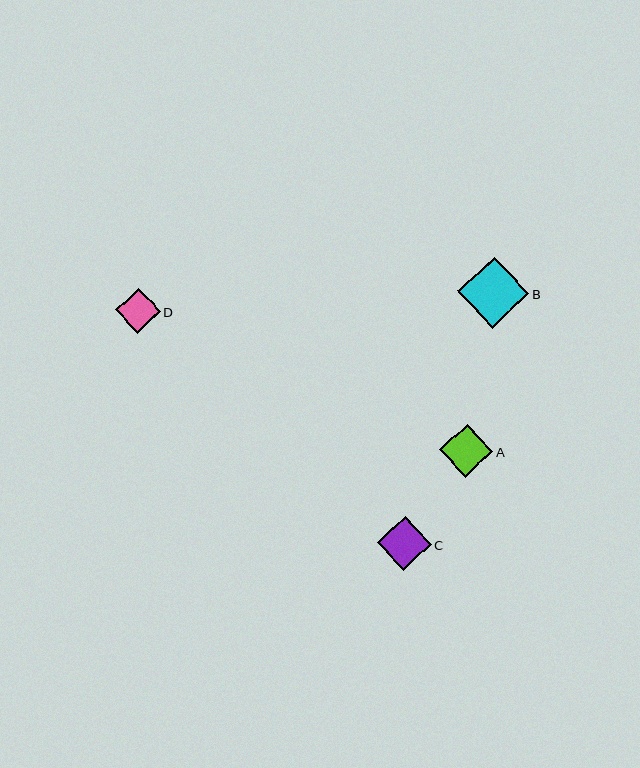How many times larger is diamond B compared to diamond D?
Diamond B is approximately 1.6 times the size of diamond D.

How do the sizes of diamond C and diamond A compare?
Diamond C and diamond A are approximately the same size.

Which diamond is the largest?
Diamond B is the largest with a size of approximately 71 pixels.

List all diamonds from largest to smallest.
From largest to smallest: B, C, A, D.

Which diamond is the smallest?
Diamond D is the smallest with a size of approximately 44 pixels.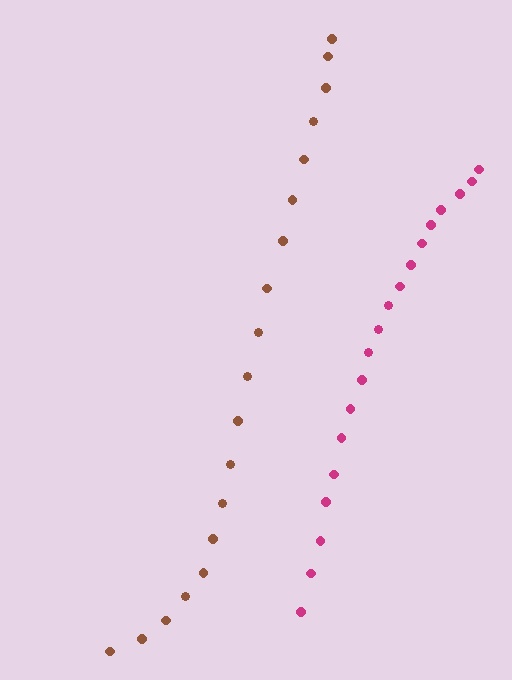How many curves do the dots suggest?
There are 2 distinct paths.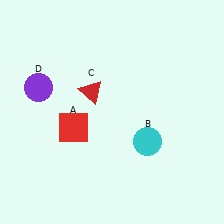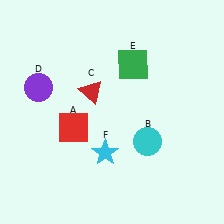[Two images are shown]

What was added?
A green square (E), a cyan star (F) were added in Image 2.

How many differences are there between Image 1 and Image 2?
There are 2 differences between the two images.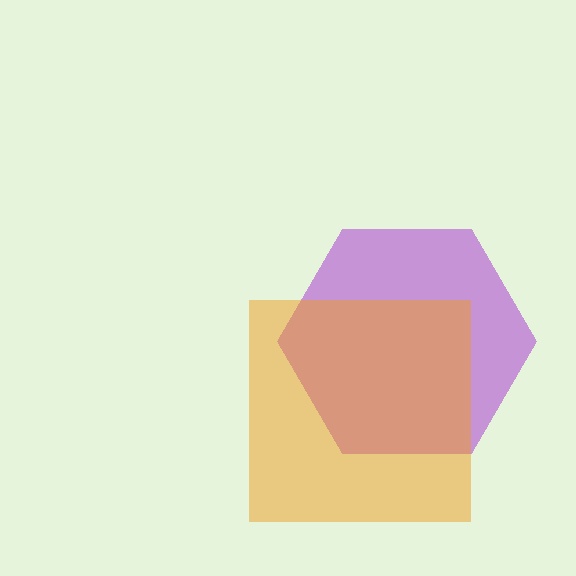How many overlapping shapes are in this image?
There are 2 overlapping shapes in the image.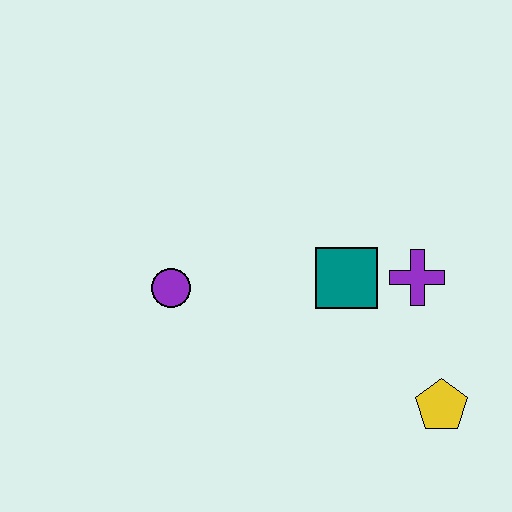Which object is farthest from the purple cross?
The purple circle is farthest from the purple cross.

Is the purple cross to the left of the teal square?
No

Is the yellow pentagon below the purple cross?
Yes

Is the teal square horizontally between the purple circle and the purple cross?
Yes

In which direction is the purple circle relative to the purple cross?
The purple circle is to the left of the purple cross.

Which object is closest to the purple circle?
The teal square is closest to the purple circle.